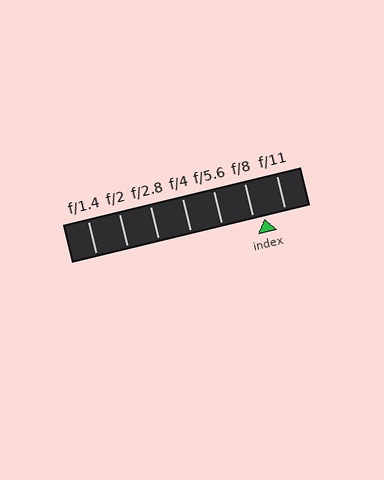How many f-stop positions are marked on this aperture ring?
There are 7 f-stop positions marked.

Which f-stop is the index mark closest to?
The index mark is closest to f/8.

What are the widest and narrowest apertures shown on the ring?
The widest aperture shown is f/1.4 and the narrowest is f/11.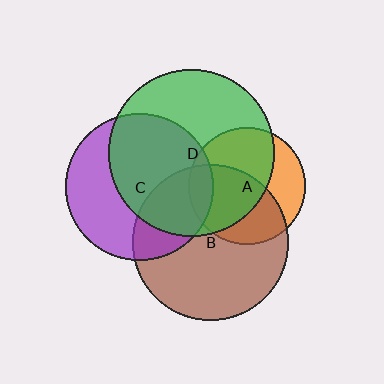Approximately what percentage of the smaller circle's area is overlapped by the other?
Approximately 30%.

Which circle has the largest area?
Circle D (green).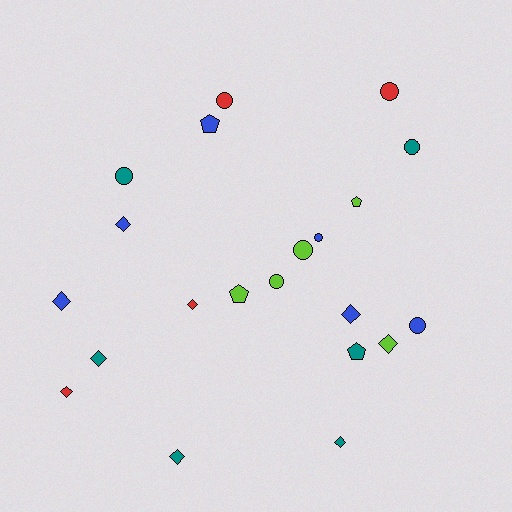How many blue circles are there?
There are 2 blue circles.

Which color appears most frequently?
Teal, with 6 objects.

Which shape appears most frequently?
Diamond, with 9 objects.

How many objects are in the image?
There are 21 objects.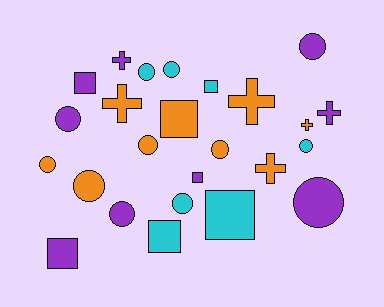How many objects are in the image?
There are 25 objects.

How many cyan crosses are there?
There are no cyan crosses.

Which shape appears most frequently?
Circle, with 12 objects.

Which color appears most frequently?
Orange, with 9 objects.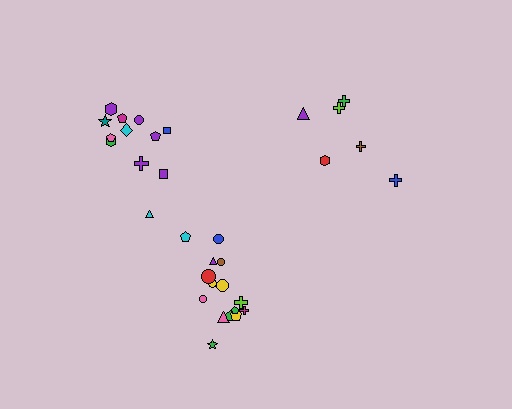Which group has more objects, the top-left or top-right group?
The top-left group.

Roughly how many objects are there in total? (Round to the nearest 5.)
Roughly 35 objects in total.